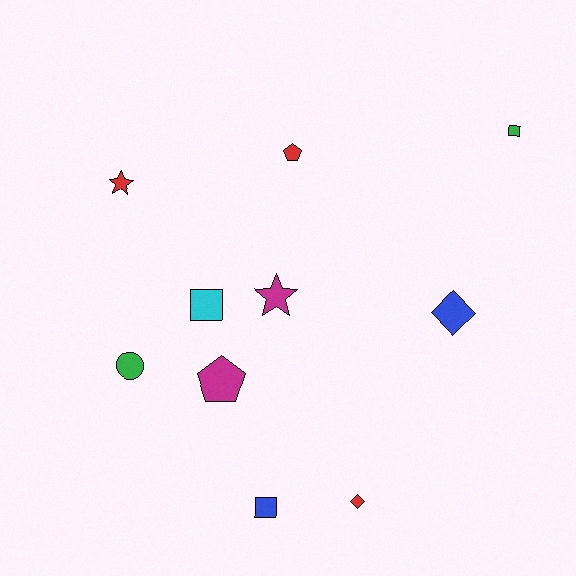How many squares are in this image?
There are 3 squares.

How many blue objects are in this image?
There are 2 blue objects.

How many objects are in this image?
There are 10 objects.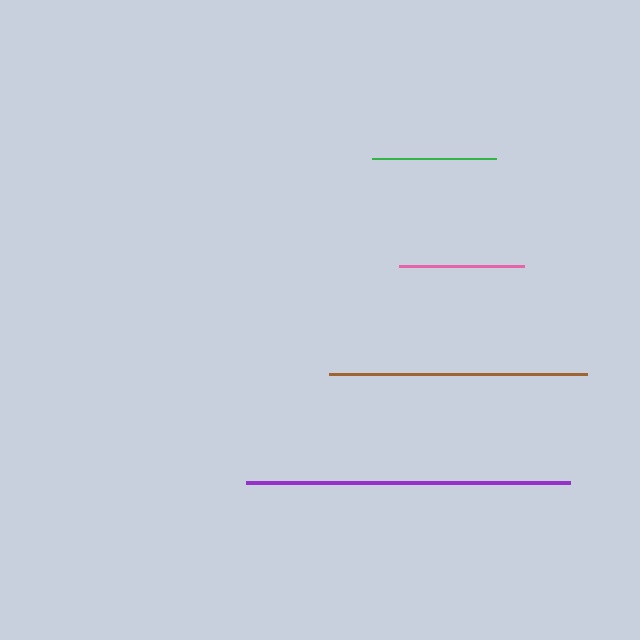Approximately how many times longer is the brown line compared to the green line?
The brown line is approximately 2.1 times the length of the green line.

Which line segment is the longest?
The purple line is the longest at approximately 324 pixels.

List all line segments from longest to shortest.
From longest to shortest: purple, brown, green, pink.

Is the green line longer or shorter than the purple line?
The purple line is longer than the green line.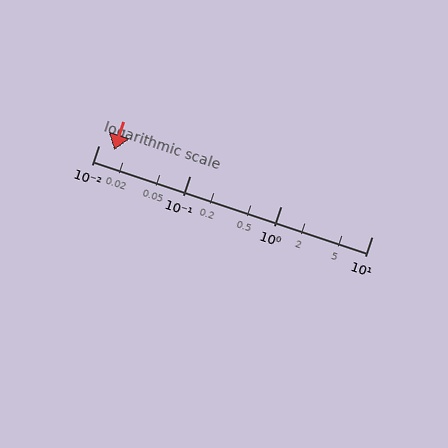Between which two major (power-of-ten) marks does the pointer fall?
The pointer is between 0.01 and 0.1.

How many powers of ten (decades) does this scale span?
The scale spans 3 decades, from 0.01 to 10.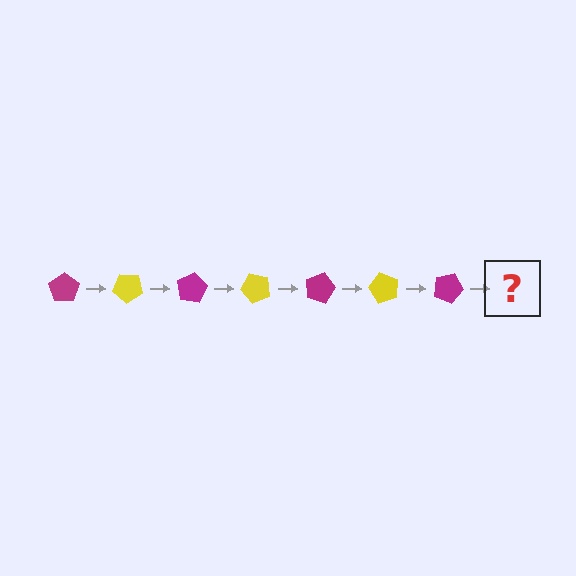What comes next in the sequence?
The next element should be a yellow pentagon, rotated 280 degrees from the start.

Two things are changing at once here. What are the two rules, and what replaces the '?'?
The two rules are that it rotates 40 degrees each step and the color cycles through magenta and yellow. The '?' should be a yellow pentagon, rotated 280 degrees from the start.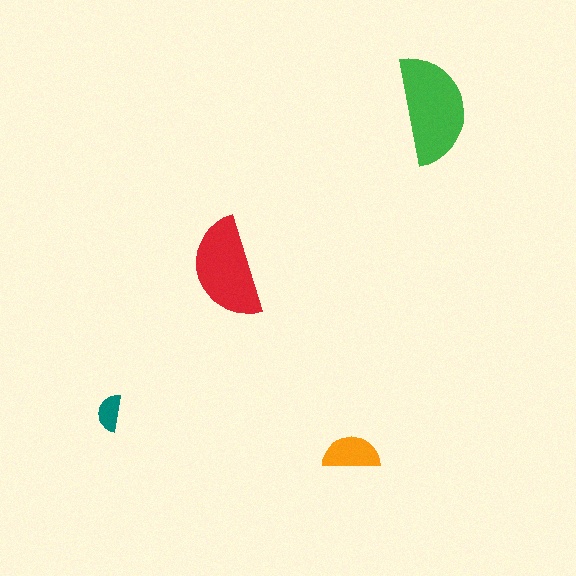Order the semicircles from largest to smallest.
the green one, the red one, the orange one, the teal one.